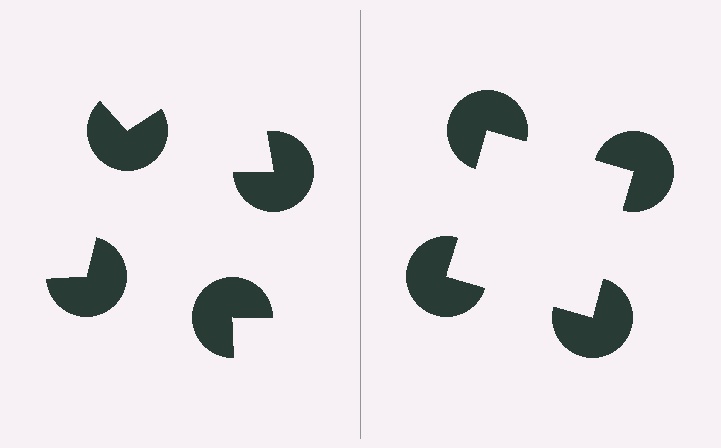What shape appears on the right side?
An illusory square.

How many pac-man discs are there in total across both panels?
8 — 4 on each side.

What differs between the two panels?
The pac-man discs are positioned identically on both sides; only the wedge orientations differ. On the right they align to a square; on the left they are misaligned.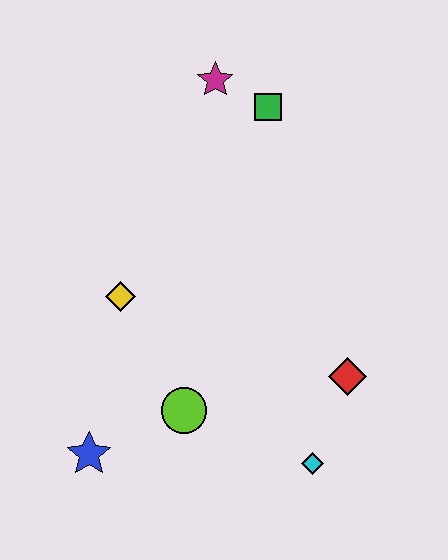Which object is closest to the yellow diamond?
The lime circle is closest to the yellow diamond.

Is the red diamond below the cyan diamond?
No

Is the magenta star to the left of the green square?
Yes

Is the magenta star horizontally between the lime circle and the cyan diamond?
Yes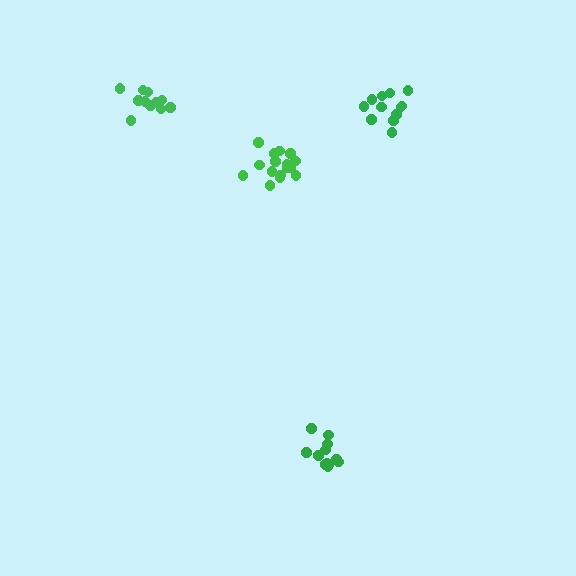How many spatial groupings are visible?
There are 4 spatial groupings.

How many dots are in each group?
Group 1: 12 dots, Group 2: 12 dots, Group 3: 17 dots, Group 4: 12 dots (53 total).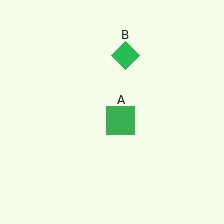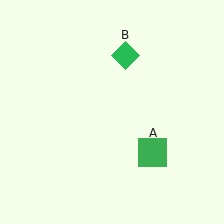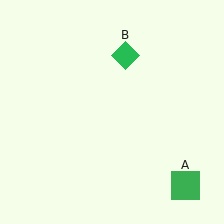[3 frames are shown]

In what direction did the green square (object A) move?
The green square (object A) moved down and to the right.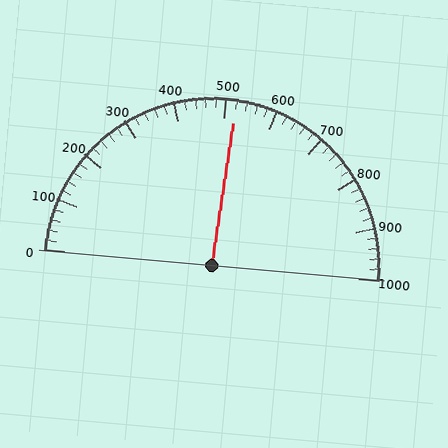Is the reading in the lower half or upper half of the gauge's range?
The reading is in the upper half of the range (0 to 1000).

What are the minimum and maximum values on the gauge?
The gauge ranges from 0 to 1000.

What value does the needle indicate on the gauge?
The needle indicates approximately 520.